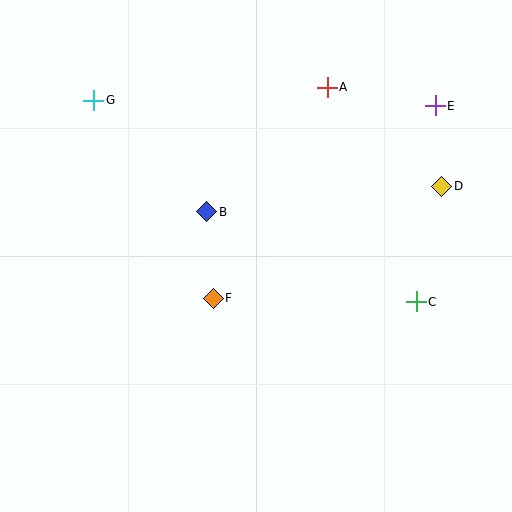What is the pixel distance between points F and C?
The distance between F and C is 203 pixels.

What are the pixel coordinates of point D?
Point D is at (442, 186).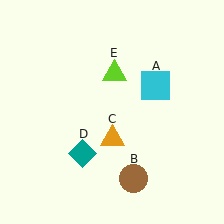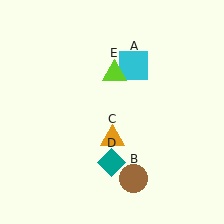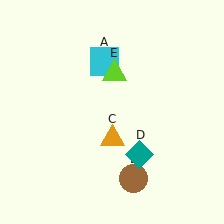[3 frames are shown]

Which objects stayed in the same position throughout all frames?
Brown circle (object B) and orange triangle (object C) and lime triangle (object E) remained stationary.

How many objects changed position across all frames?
2 objects changed position: cyan square (object A), teal diamond (object D).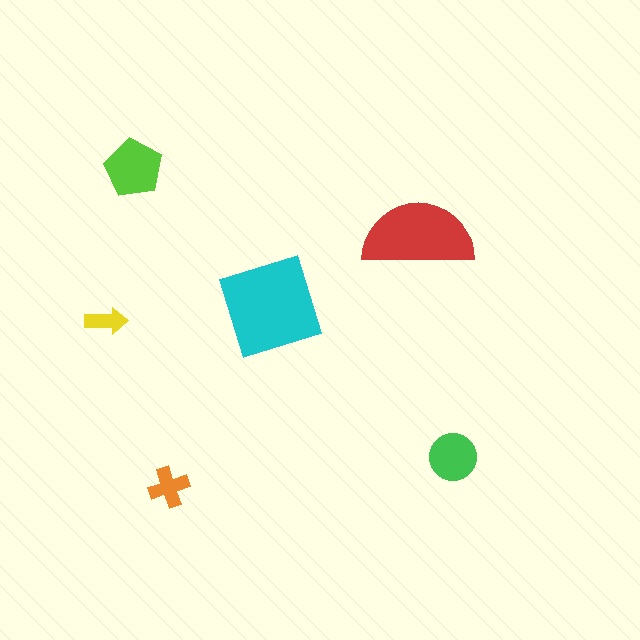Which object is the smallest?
The yellow arrow.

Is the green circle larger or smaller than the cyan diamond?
Smaller.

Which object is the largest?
The cyan diamond.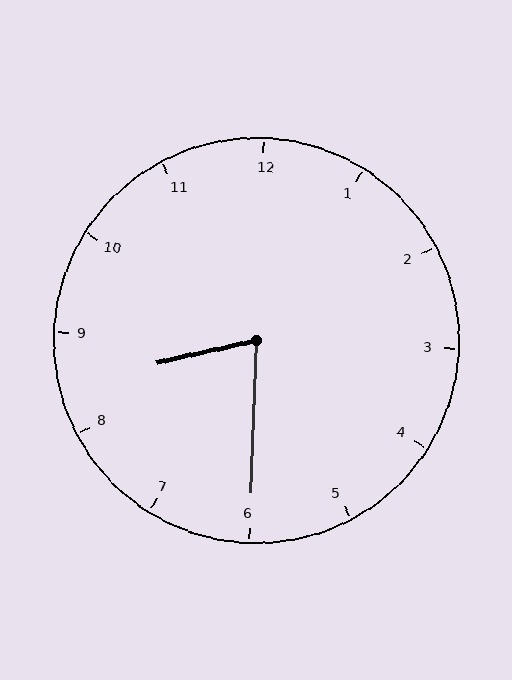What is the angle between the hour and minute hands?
Approximately 75 degrees.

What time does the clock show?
8:30.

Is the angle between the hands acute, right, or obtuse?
It is acute.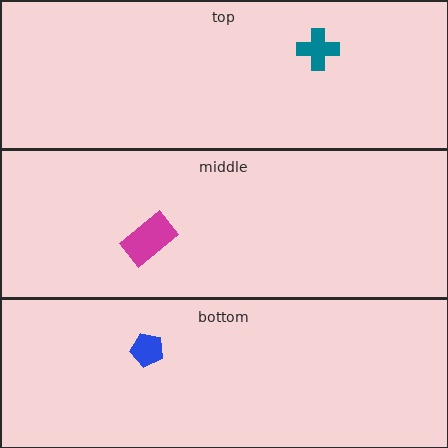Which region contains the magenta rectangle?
The middle region.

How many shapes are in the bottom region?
1.